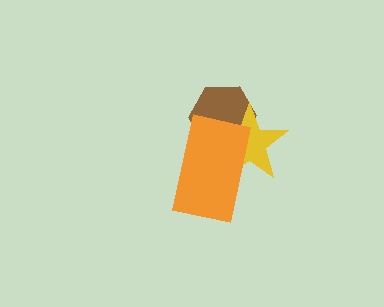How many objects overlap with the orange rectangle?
2 objects overlap with the orange rectangle.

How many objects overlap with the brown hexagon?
2 objects overlap with the brown hexagon.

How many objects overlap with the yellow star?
2 objects overlap with the yellow star.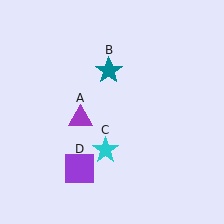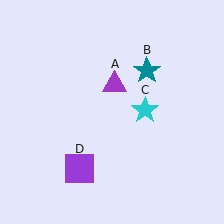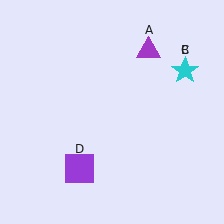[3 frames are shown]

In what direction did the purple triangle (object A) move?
The purple triangle (object A) moved up and to the right.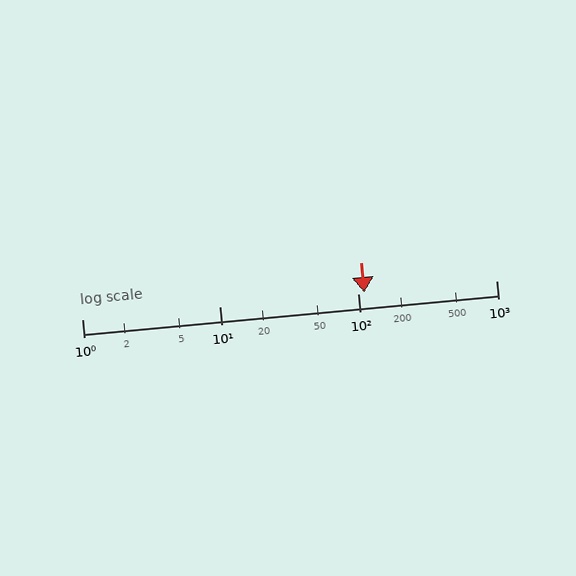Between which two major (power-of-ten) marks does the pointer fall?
The pointer is between 100 and 1000.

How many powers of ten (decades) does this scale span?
The scale spans 3 decades, from 1 to 1000.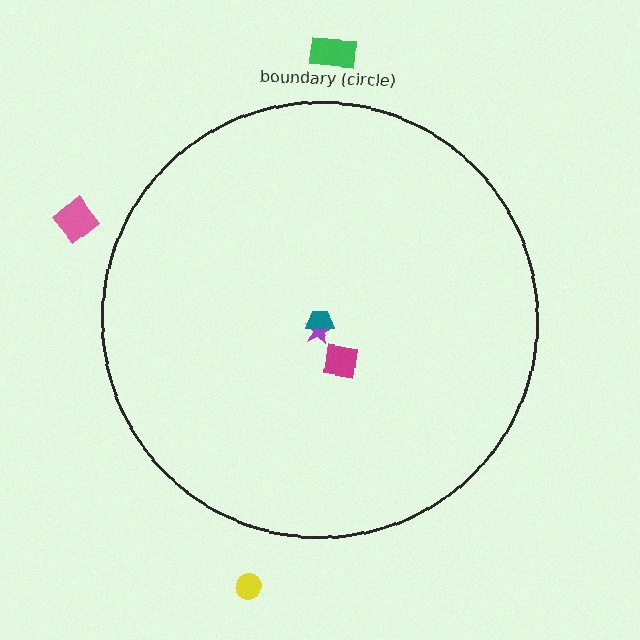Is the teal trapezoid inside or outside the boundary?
Inside.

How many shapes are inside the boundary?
3 inside, 3 outside.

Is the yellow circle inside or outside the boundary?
Outside.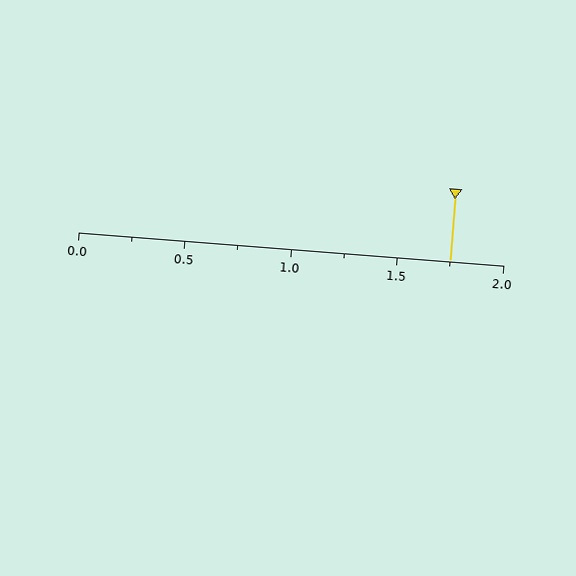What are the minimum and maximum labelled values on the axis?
The axis runs from 0.0 to 2.0.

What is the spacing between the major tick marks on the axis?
The major ticks are spaced 0.5 apart.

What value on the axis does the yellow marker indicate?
The marker indicates approximately 1.75.